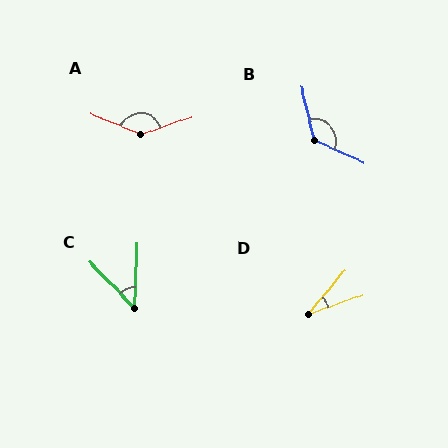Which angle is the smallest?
D, at approximately 31 degrees.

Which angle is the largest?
A, at approximately 139 degrees.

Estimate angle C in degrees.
Approximately 46 degrees.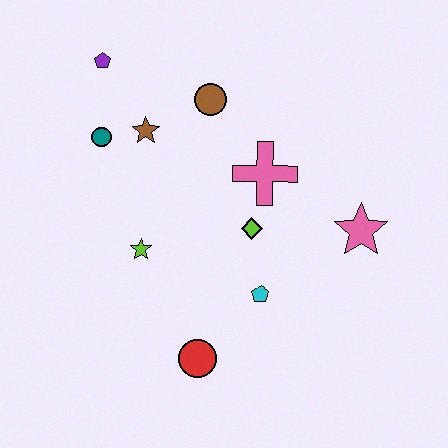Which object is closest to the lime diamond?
The pink cross is closest to the lime diamond.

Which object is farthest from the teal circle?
The pink star is farthest from the teal circle.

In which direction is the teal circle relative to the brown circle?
The teal circle is to the left of the brown circle.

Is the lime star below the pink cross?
Yes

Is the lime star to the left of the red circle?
Yes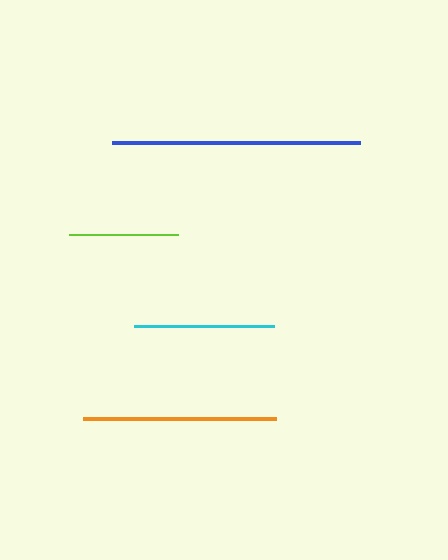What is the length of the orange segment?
The orange segment is approximately 192 pixels long.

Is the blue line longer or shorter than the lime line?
The blue line is longer than the lime line.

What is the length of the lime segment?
The lime segment is approximately 109 pixels long.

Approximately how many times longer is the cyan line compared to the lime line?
The cyan line is approximately 1.3 times the length of the lime line.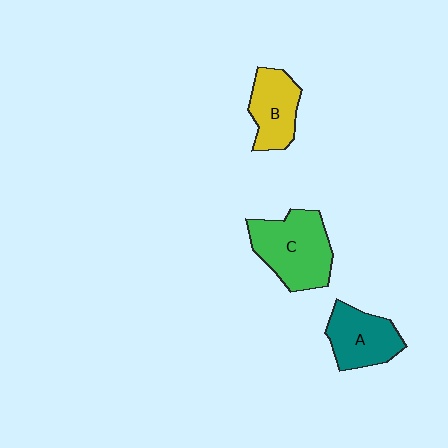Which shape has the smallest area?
Shape B (yellow).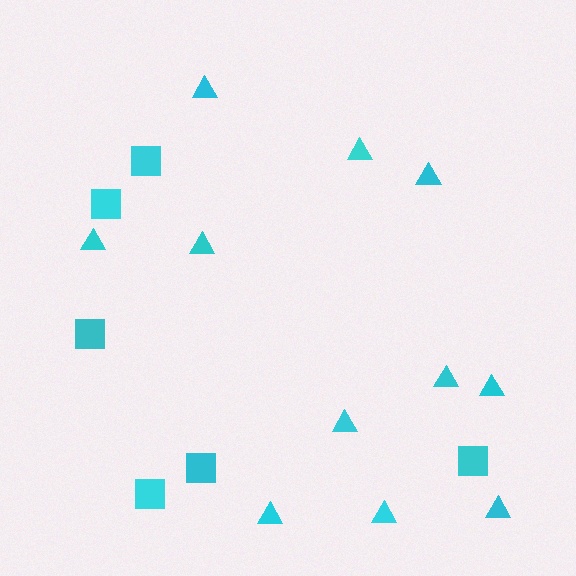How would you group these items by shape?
There are 2 groups: one group of triangles (11) and one group of squares (6).